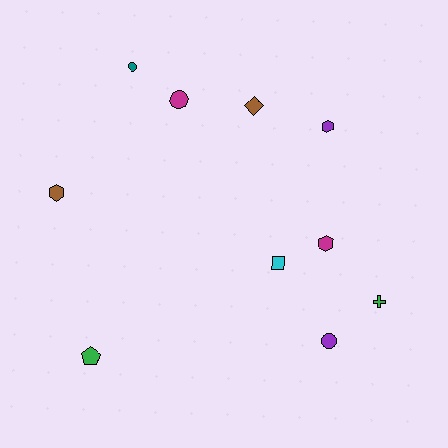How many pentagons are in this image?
There is 1 pentagon.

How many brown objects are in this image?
There are 2 brown objects.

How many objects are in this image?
There are 10 objects.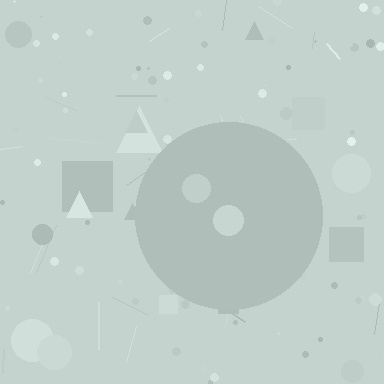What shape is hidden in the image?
A circle is hidden in the image.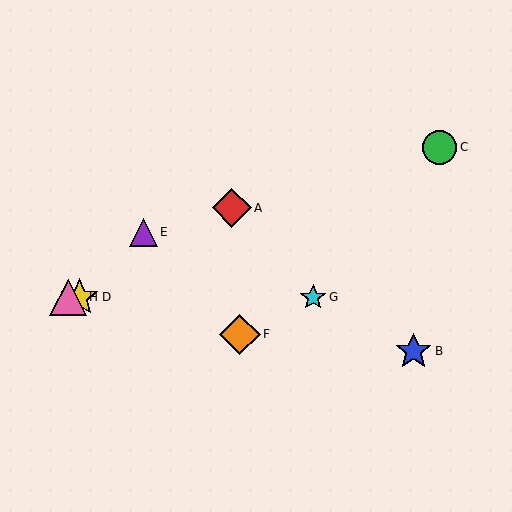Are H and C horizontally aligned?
No, H is at y≈297 and C is at y≈147.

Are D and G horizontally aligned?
Yes, both are at y≈297.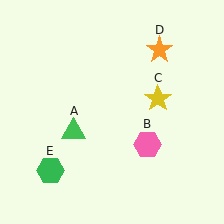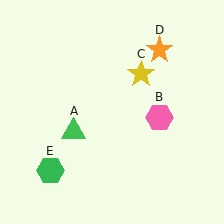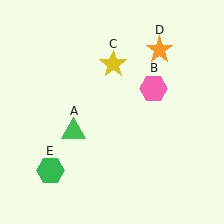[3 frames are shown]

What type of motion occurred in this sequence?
The pink hexagon (object B), yellow star (object C) rotated counterclockwise around the center of the scene.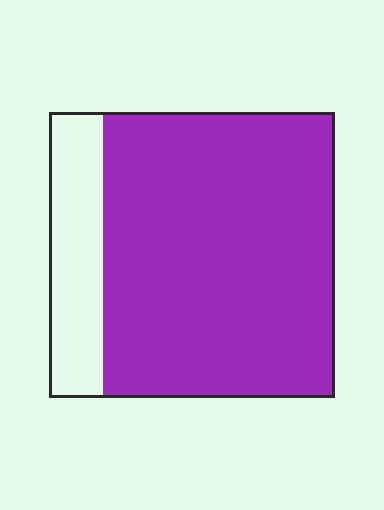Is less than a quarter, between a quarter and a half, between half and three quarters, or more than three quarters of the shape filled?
More than three quarters.